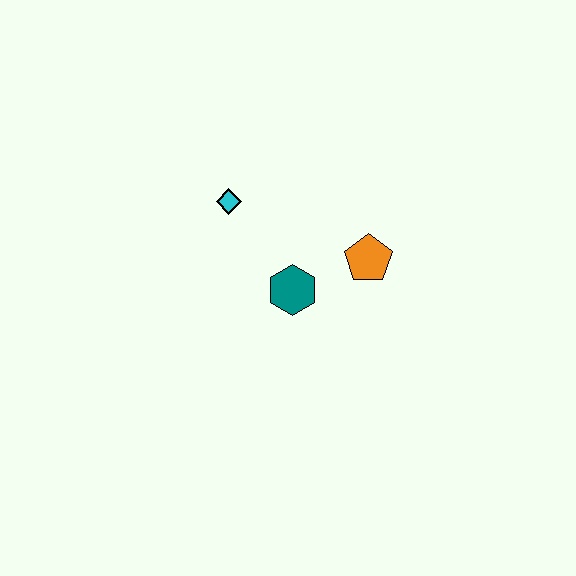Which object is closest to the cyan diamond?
The teal hexagon is closest to the cyan diamond.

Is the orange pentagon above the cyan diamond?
No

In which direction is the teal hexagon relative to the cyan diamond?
The teal hexagon is below the cyan diamond.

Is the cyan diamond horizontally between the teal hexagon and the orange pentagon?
No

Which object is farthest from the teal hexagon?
The cyan diamond is farthest from the teal hexagon.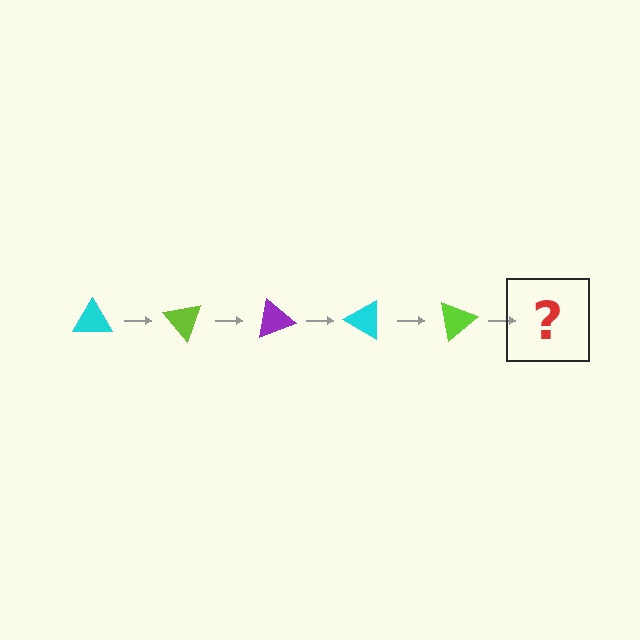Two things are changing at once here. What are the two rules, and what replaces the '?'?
The two rules are that it rotates 50 degrees each step and the color cycles through cyan, lime, and purple. The '?' should be a purple triangle, rotated 250 degrees from the start.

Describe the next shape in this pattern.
It should be a purple triangle, rotated 250 degrees from the start.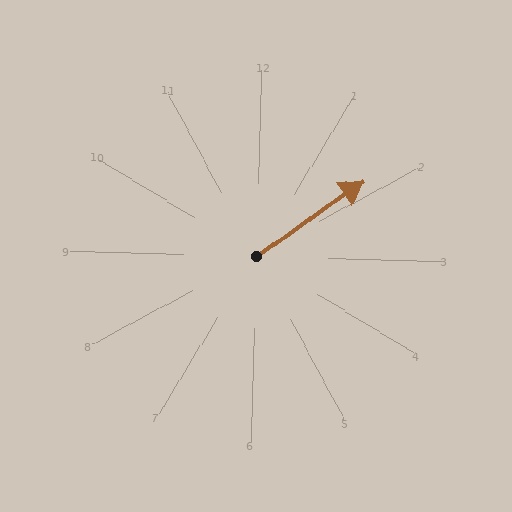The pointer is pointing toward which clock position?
Roughly 2 o'clock.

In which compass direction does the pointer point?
Northeast.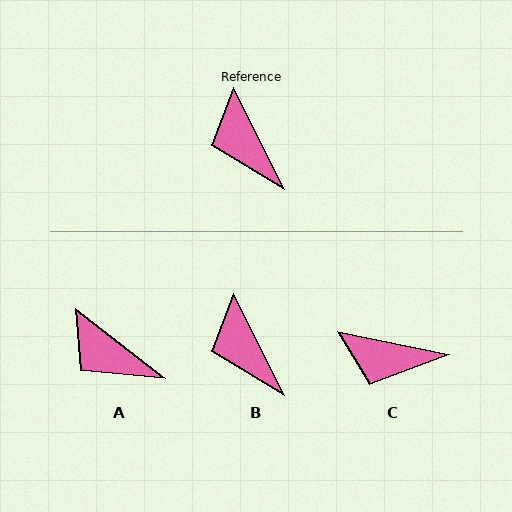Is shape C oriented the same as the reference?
No, it is off by about 52 degrees.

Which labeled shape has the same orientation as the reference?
B.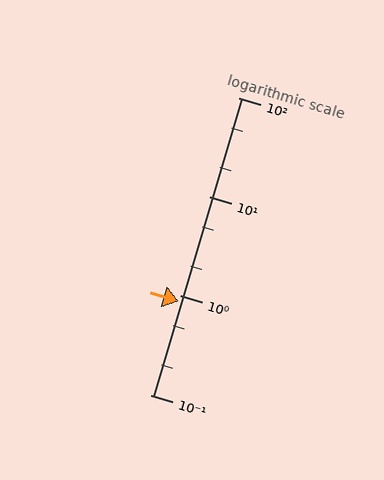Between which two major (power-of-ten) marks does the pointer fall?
The pointer is between 0.1 and 1.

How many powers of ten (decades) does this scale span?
The scale spans 3 decades, from 0.1 to 100.